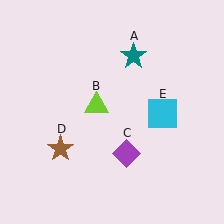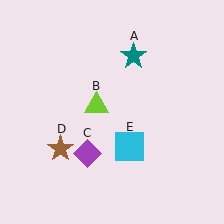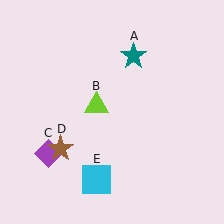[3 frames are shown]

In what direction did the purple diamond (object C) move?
The purple diamond (object C) moved left.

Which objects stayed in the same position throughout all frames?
Teal star (object A) and lime triangle (object B) and brown star (object D) remained stationary.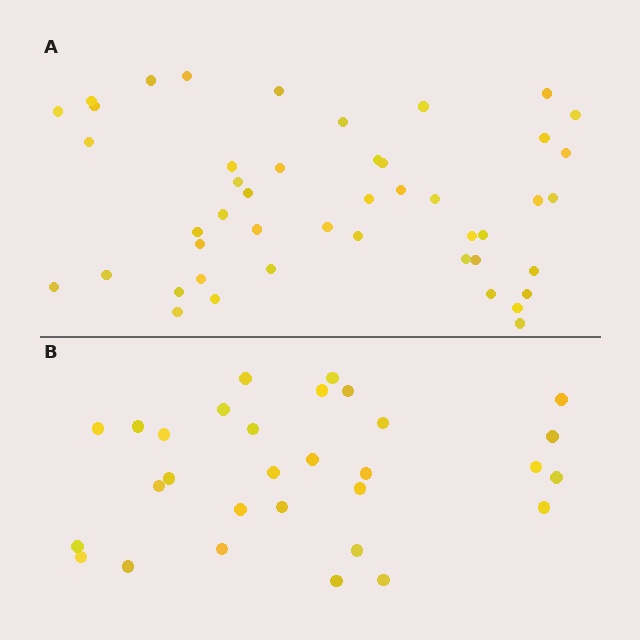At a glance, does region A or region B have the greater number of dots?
Region A (the top region) has more dots.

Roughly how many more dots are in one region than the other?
Region A has approximately 15 more dots than region B.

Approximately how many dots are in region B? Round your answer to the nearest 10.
About 30 dots.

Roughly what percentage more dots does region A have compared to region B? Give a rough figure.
About 55% more.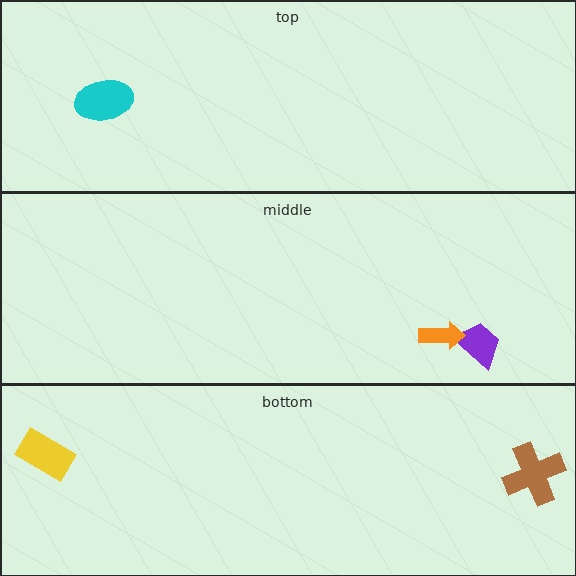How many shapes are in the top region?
1.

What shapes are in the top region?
The cyan ellipse.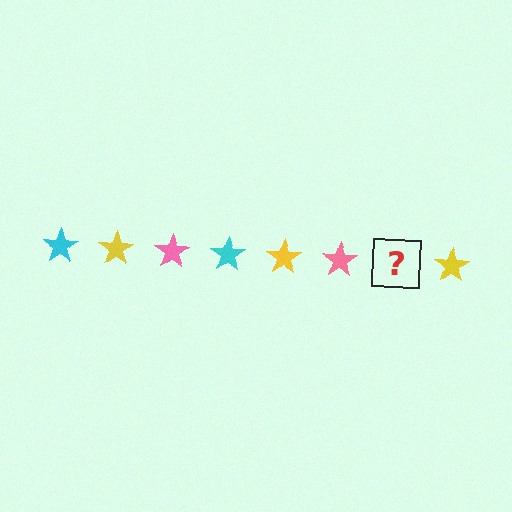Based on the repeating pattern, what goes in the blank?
The blank should be a cyan star.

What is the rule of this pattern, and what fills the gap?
The rule is that the pattern cycles through cyan, yellow, pink stars. The gap should be filled with a cyan star.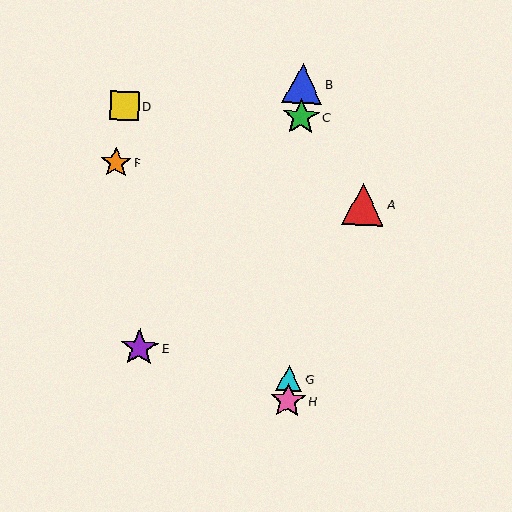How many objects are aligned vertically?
4 objects (B, C, G, H) are aligned vertically.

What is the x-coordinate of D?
Object D is at x≈124.